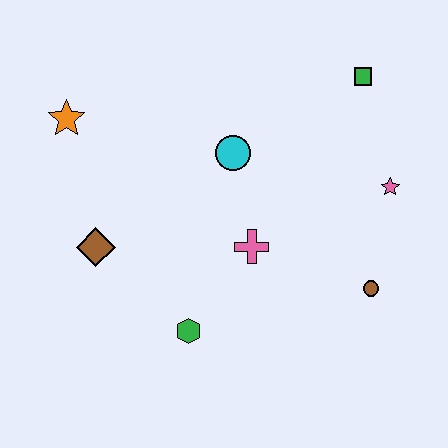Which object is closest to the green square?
The pink star is closest to the green square.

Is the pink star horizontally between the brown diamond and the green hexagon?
No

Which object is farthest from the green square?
The brown diamond is farthest from the green square.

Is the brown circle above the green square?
No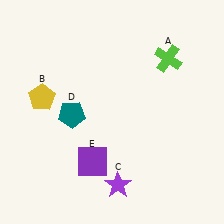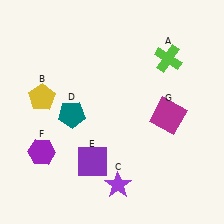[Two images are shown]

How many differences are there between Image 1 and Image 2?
There are 2 differences between the two images.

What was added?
A purple hexagon (F), a magenta square (G) were added in Image 2.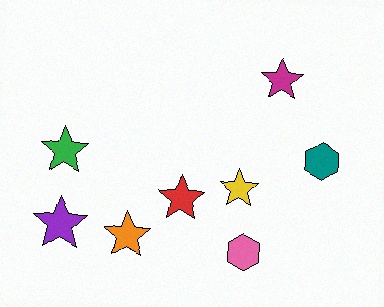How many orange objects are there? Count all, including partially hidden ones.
There is 1 orange object.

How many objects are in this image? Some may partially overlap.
There are 8 objects.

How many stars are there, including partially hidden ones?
There are 6 stars.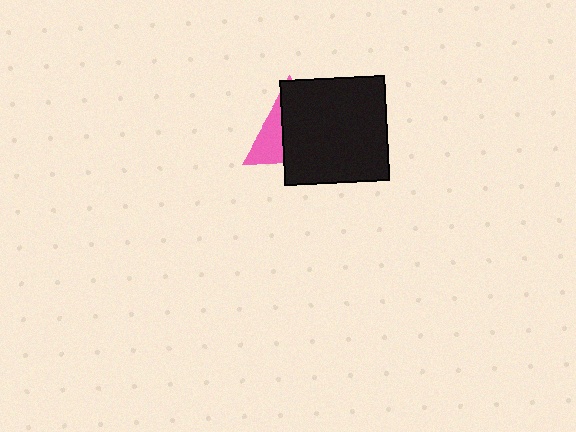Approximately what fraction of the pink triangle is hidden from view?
Roughly 68% of the pink triangle is hidden behind the black square.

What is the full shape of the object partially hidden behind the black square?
The partially hidden object is a pink triangle.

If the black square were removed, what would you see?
You would see the complete pink triangle.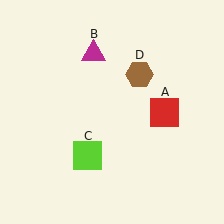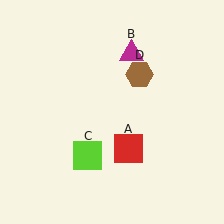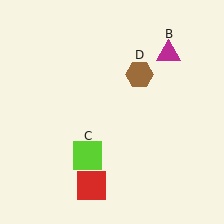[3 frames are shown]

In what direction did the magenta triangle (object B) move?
The magenta triangle (object B) moved right.